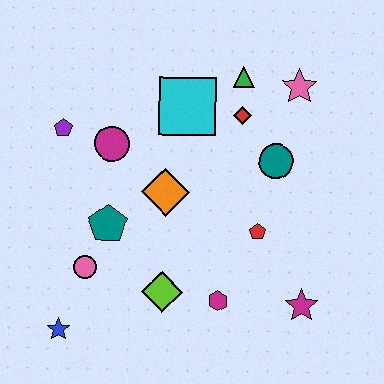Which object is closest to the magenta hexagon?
The lime diamond is closest to the magenta hexagon.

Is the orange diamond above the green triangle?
No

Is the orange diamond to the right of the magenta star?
No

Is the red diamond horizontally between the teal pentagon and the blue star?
No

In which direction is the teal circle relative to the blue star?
The teal circle is to the right of the blue star.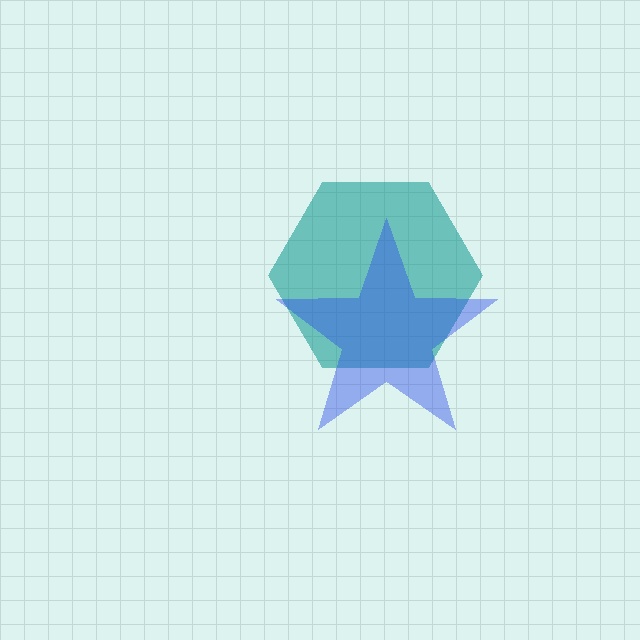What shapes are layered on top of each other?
The layered shapes are: a teal hexagon, a blue star.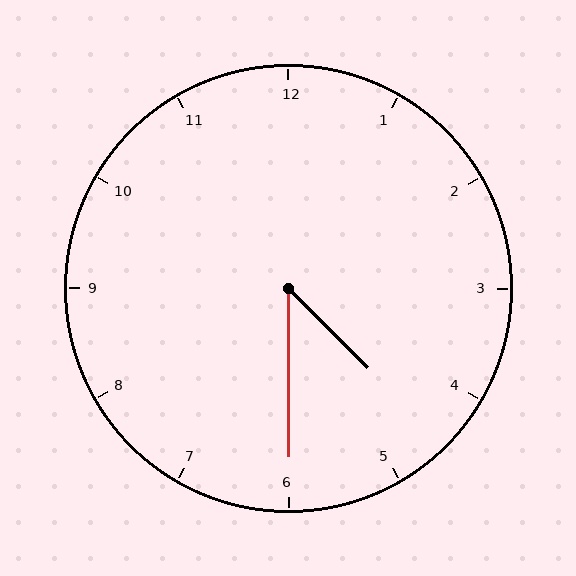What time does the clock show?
4:30.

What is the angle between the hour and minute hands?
Approximately 45 degrees.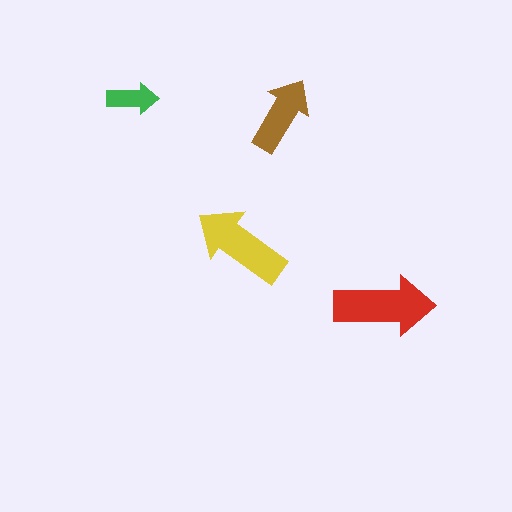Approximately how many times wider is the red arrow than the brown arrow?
About 1.5 times wider.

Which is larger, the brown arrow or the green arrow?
The brown one.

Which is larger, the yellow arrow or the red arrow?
The red one.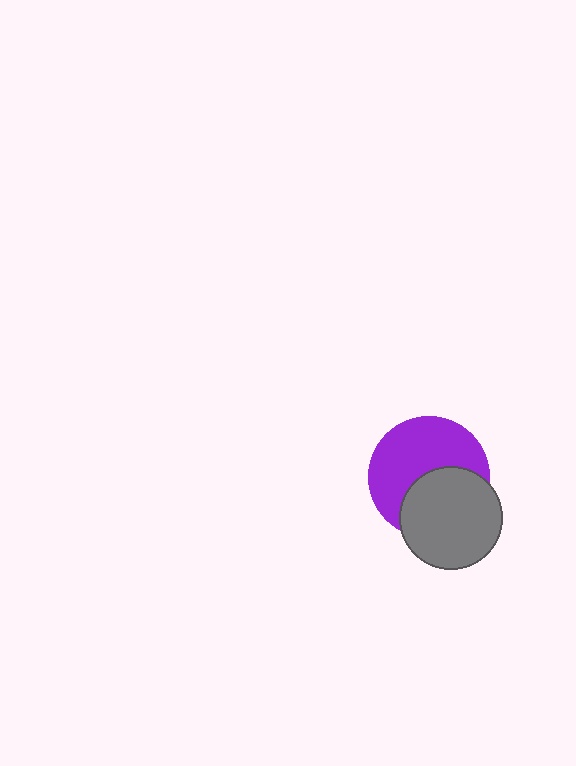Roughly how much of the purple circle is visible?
About half of it is visible (roughly 58%).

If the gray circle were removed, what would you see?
You would see the complete purple circle.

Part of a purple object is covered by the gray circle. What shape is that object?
It is a circle.